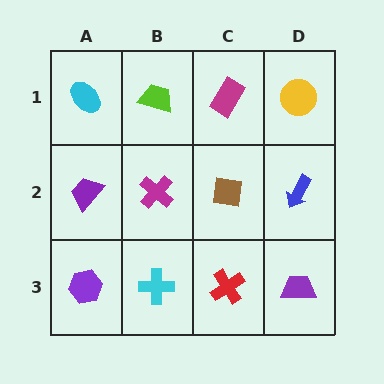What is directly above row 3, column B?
A magenta cross.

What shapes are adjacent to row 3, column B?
A magenta cross (row 2, column B), a purple hexagon (row 3, column A), a red cross (row 3, column C).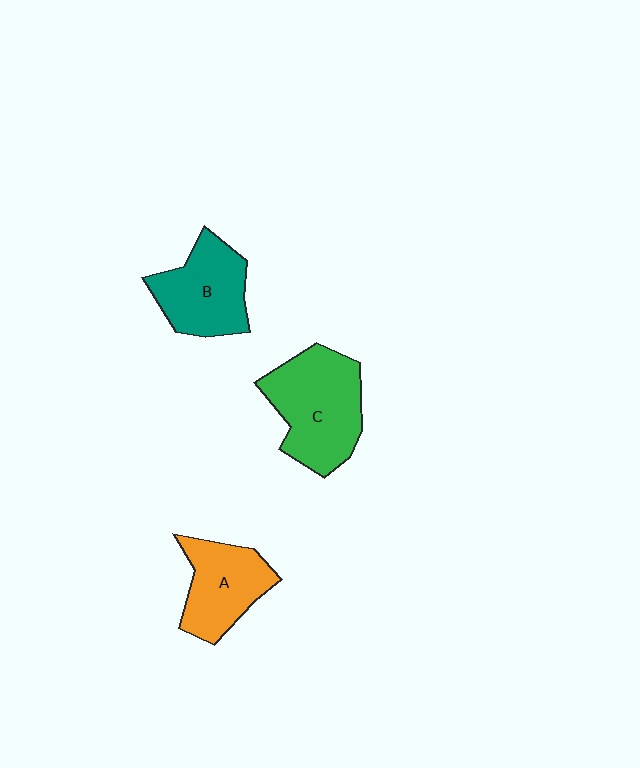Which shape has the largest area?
Shape C (green).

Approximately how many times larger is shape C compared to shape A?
Approximately 1.4 times.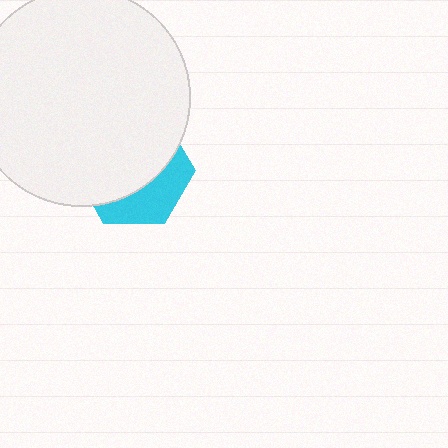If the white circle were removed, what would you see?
You would see the complete cyan hexagon.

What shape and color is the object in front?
The object in front is a white circle.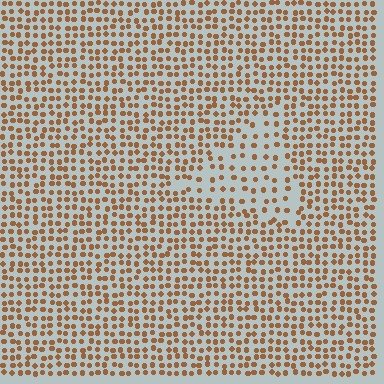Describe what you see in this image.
The image contains small brown elements arranged at two different densities. A triangle-shaped region is visible where the elements are less densely packed than the surrounding area.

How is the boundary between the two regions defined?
The boundary is defined by a change in element density (approximately 1.9x ratio). All elements are the same color, size, and shape.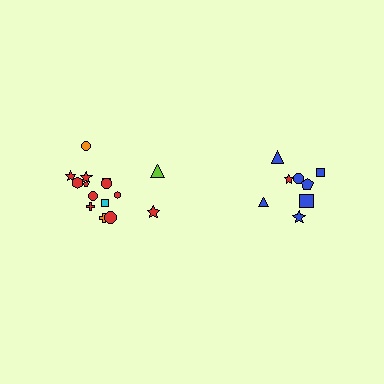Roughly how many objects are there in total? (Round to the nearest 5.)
Roughly 25 objects in total.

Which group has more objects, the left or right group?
The left group.